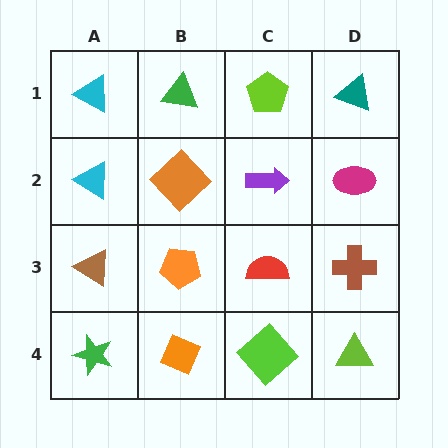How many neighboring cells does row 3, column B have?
4.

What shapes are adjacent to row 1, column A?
A cyan triangle (row 2, column A), a green triangle (row 1, column B).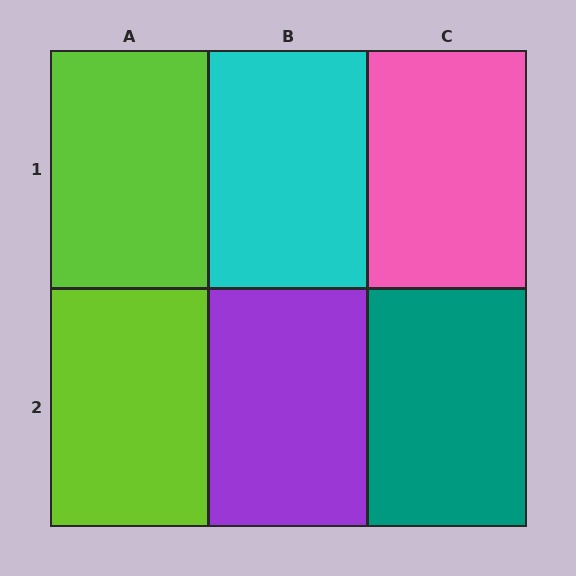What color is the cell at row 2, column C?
Teal.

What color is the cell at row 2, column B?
Purple.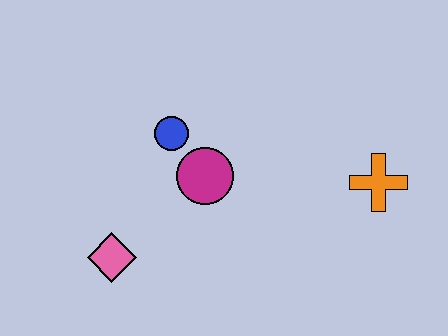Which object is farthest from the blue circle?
The orange cross is farthest from the blue circle.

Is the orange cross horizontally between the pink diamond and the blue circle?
No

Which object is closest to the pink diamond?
The magenta circle is closest to the pink diamond.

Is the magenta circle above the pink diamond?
Yes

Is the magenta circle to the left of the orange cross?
Yes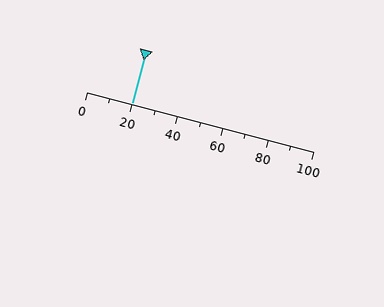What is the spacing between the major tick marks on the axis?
The major ticks are spaced 20 apart.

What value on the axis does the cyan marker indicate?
The marker indicates approximately 20.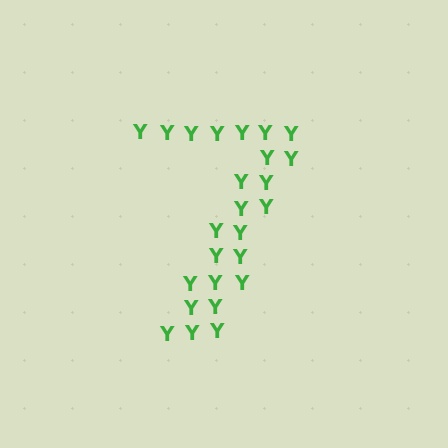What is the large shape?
The large shape is the digit 7.